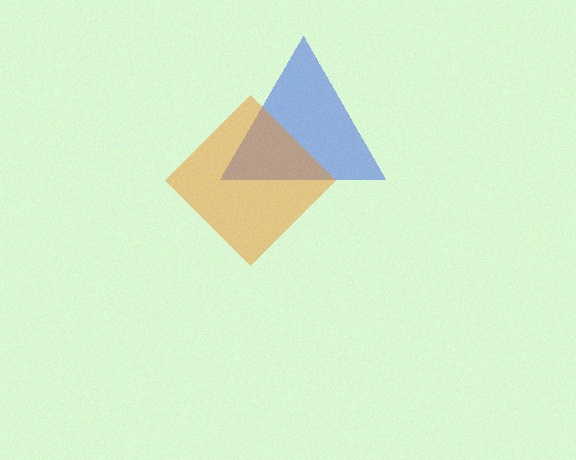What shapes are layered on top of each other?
The layered shapes are: a blue triangle, an orange diamond.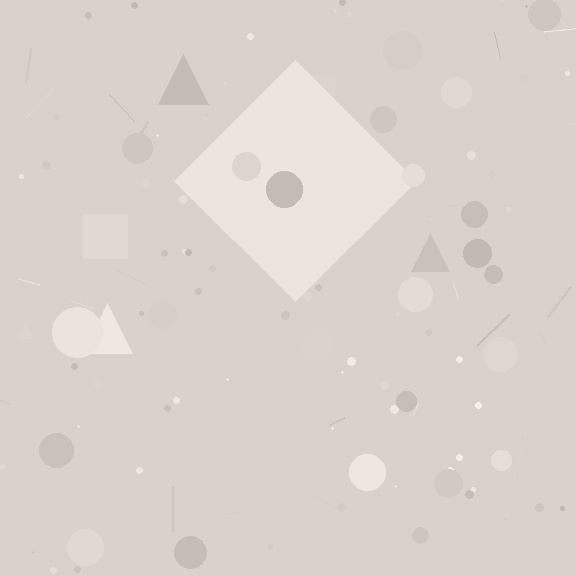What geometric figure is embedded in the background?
A diamond is embedded in the background.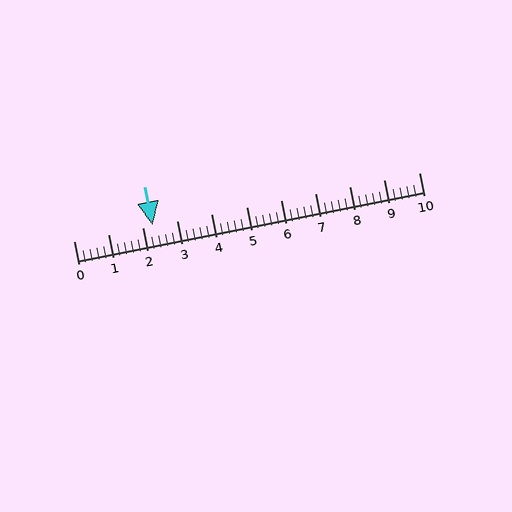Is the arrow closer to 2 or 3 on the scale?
The arrow is closer to 2.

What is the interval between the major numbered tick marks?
The major tick marks are spaced 1 units apart.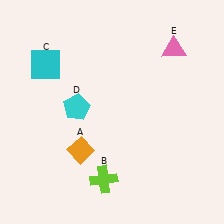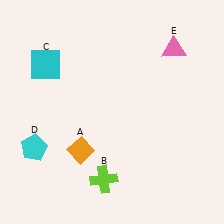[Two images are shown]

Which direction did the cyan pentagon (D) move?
The cyan pentagon (D) moved left.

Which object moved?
The cyan pentagon (D) moved left.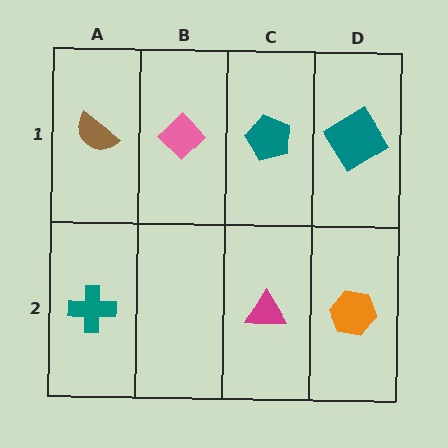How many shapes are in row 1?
4 shapes.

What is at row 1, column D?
A teal diamond.